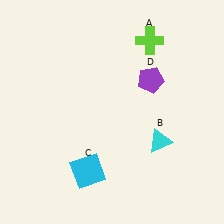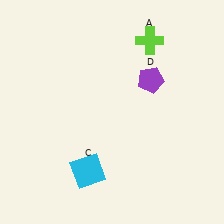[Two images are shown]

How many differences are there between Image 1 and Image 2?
There is 1 difference between the two images.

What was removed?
The cyan triangle (B) was removed in Image 2.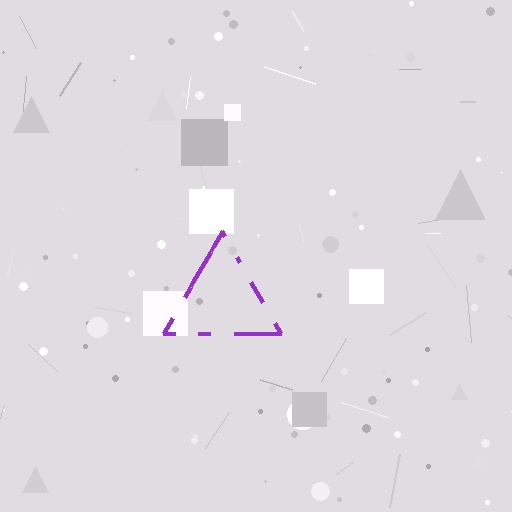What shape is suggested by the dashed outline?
The dashed outline suggests a triangle.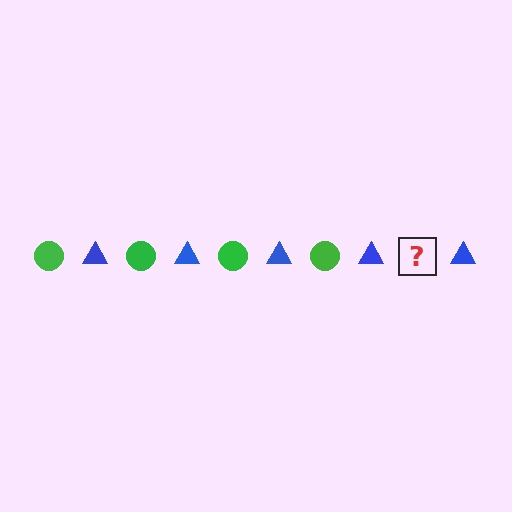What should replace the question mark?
The question mark should be replaced with a green circle.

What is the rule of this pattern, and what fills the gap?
The rule is that the pattern alternates between green circle and blue triangle. The gap should be filled with a green circle.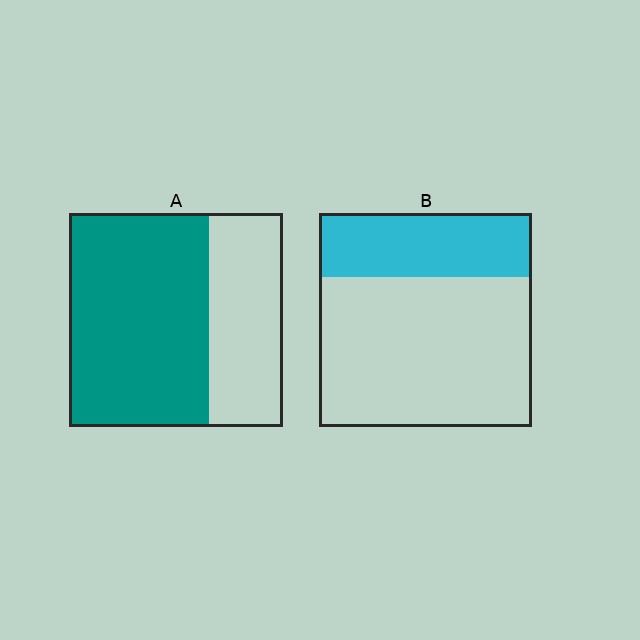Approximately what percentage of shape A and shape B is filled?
A is approximately 65% and B is approximately 30%.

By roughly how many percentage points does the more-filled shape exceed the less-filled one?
By roughly 35 percentage points (A over B).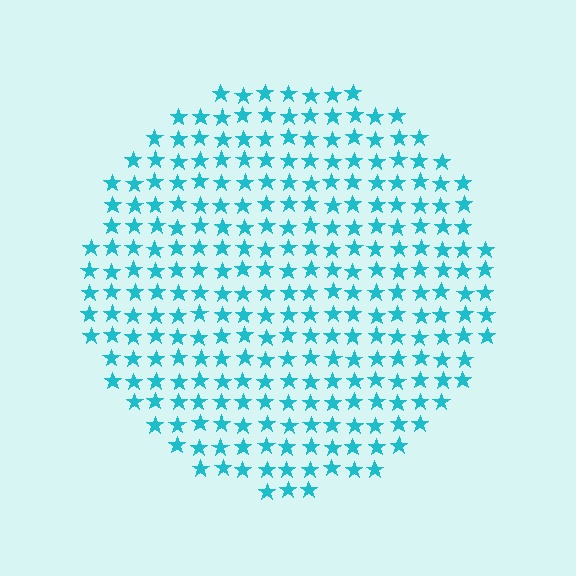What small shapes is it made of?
It is made of small stars.